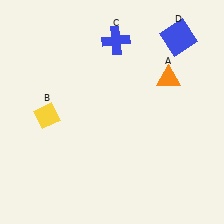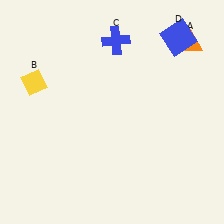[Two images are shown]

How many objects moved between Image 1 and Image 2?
2 objects moved between the two images.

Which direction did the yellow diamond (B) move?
The yellow diamond (B) moved up.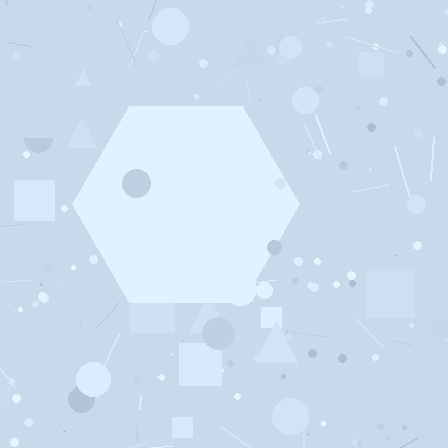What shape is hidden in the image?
A hexagon is hidden in the image.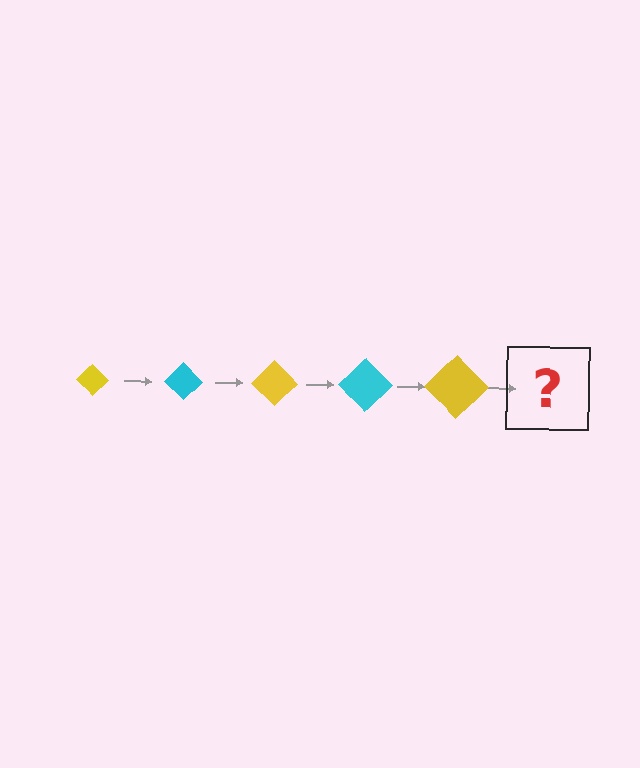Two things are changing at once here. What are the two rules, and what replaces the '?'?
The two rules are that the diamond grows larger each step and the color cycles through yellow and cyan. The '?' should be a cyan diamond, larger than the previous one.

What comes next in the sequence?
The next element should be a cyan diamond, larger than the previous one.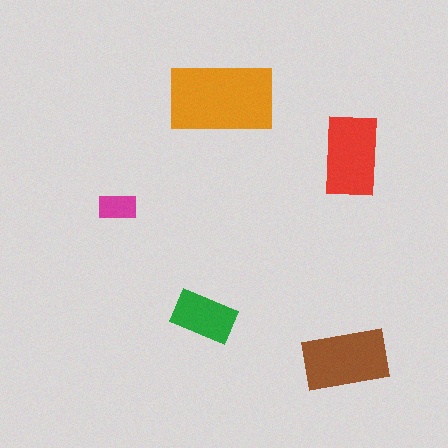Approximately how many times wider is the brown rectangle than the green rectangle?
About 1.5 times wider.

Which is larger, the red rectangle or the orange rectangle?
The orange one.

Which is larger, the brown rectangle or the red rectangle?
The brown one.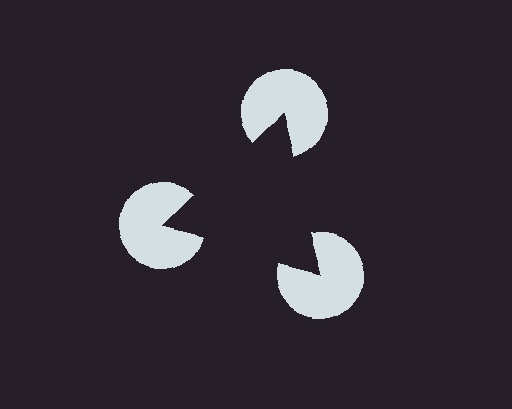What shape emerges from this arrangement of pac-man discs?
An illusory triangle — its edges are inferred from the aligned wedge cuts in the pac-man discs, not physically drawn.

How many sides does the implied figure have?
3 sides.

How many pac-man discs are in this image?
There are 3 — one at each vertex of the illusory triangle.